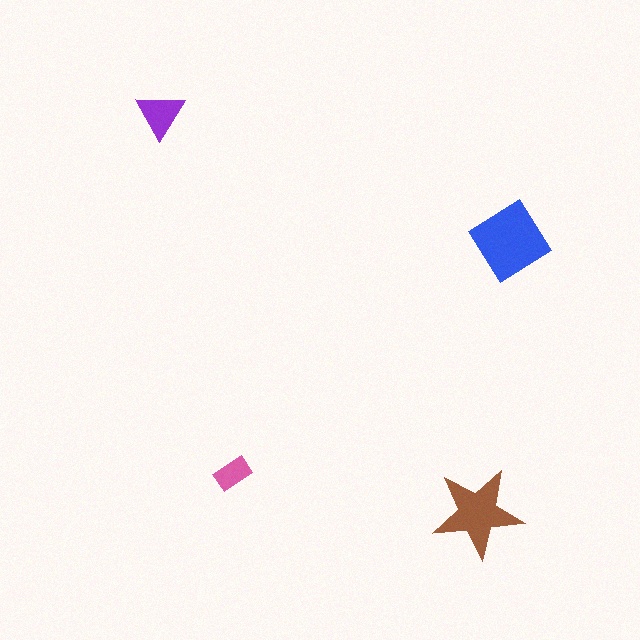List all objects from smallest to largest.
The pink rectangle, the purple triangle, the brown star, the blue diamond.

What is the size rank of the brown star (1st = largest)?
2nd.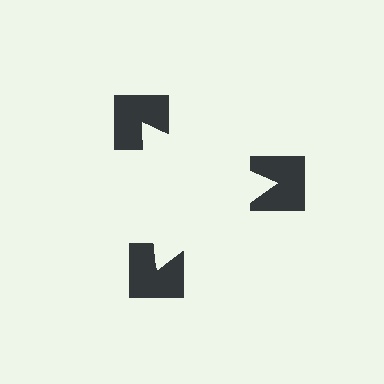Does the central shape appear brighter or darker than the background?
It typically appears slightly brighter than the background, even though no actual brightness change is drawn.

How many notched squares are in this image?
There are 3 — one at each vertex of the illusory triangle.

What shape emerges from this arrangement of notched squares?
An illusory triangle — its edges are inferred from the aligned wedge cuts in the notched squares, not physically drawn.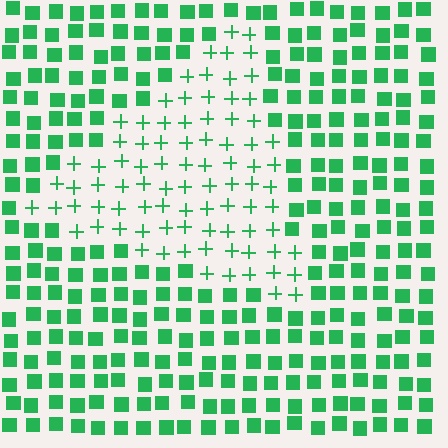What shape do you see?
I see a triangle.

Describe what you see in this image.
The image is filled with small green elements arranged in a uniform grid. A triangle-shaped region contains plus signs, while the surrounding area contains squares. The boundary is defined purely by the change in element shape.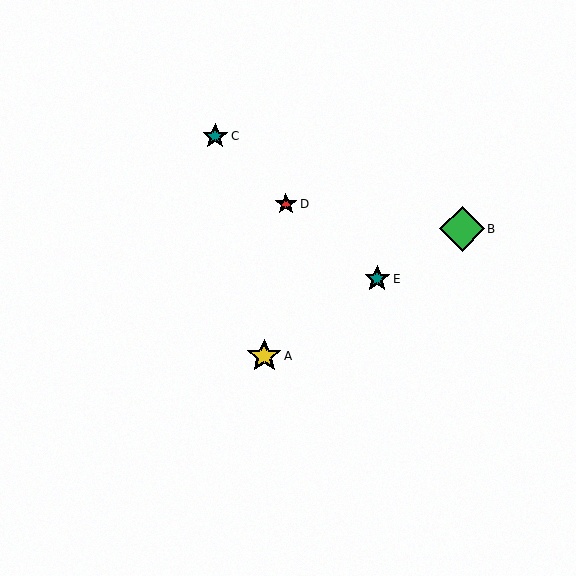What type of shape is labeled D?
Shape D is a red star.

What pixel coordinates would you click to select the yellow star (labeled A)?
Click at (264, 356) to select the yellow star A.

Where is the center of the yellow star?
The center of the yellow star is at (264, 356).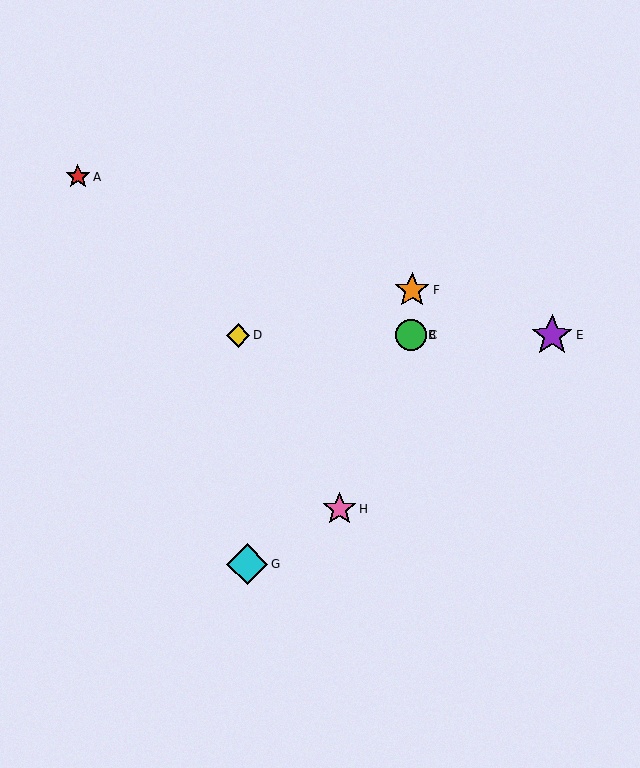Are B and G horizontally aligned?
No, B is at y≈335 and G is at y≈564.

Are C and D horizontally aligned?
Yes, both are at y≈335.